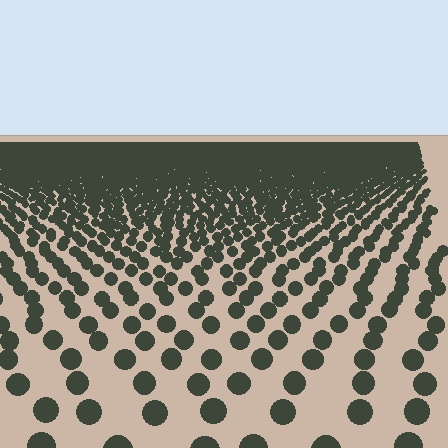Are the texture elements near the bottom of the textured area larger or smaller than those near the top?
Larger. Near the bottom, elements are closer to the viewer and appear at a bigger on-screen size.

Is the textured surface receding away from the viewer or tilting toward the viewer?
The surface is receding away from the viewer. Texture elements get smaller and denser toward the top.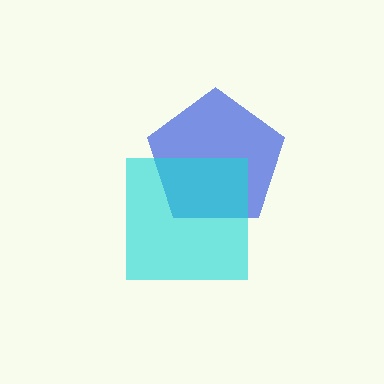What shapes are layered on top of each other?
The layered shapes are: a blue pentagon, a cyan square.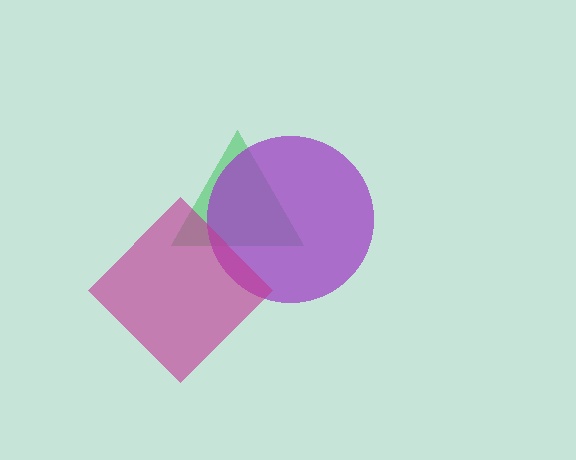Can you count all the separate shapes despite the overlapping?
Yes, there are 3 separate shapes.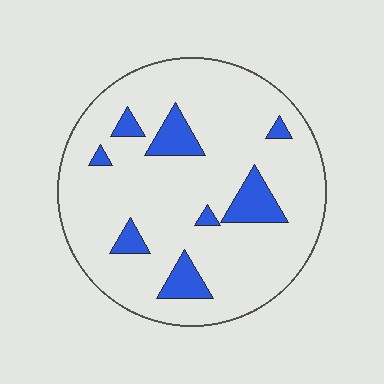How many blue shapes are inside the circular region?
8.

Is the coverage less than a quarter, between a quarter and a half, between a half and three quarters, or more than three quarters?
Less than a quarter.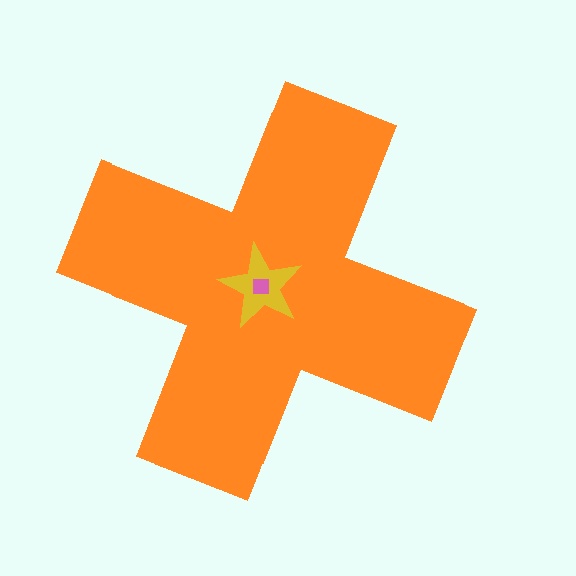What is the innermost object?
The pink square.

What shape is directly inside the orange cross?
The yellow star.